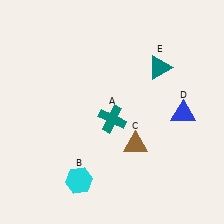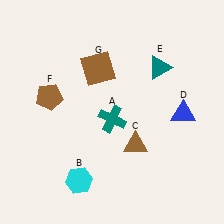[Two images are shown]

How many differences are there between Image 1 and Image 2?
There are 2 differences between the two images.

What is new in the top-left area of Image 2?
A brown square (G) was added in the top-left area of Image 2.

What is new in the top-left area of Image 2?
A brown pentagon (F) was added in the top-left area of Image 2.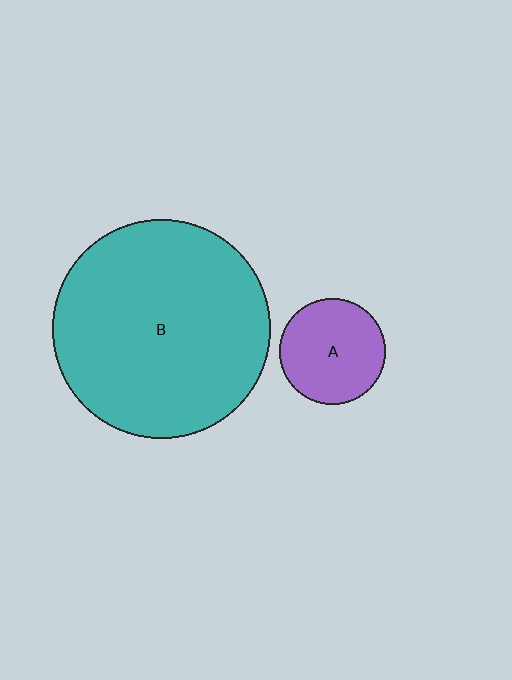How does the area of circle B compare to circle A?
Approximately 4.3 times.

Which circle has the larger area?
Circle B (teal).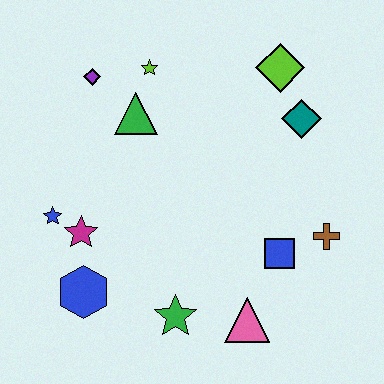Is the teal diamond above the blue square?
Yes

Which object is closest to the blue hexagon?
The magenta star is closest to the blue hexagon.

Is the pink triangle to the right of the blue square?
No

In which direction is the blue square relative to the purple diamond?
The blue square is to the right of the purple diamond.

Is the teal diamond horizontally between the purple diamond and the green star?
No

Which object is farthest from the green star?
The lime diamond is farthest from the green star.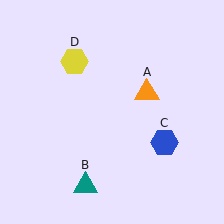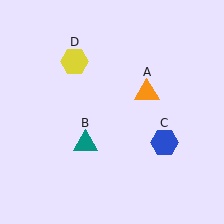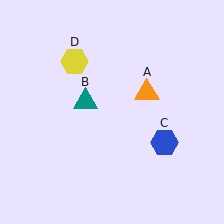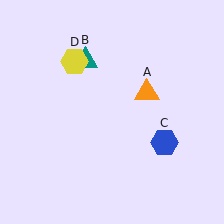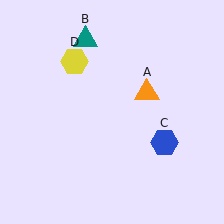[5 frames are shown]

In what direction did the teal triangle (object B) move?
The teal triangle (object B) moved up.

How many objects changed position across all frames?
1 object changed position: teal triangle (object B).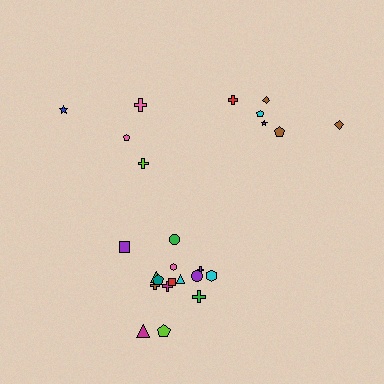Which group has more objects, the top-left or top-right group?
The top-right group.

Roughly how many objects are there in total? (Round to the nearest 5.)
Roughly 25 objects in total.